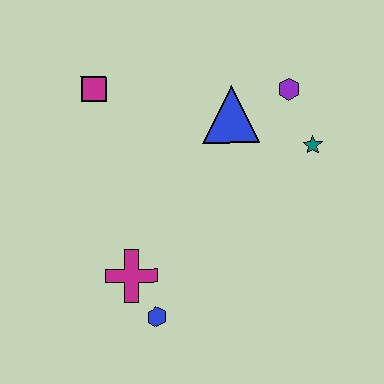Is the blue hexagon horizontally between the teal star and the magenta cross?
Yes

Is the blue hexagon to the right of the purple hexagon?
No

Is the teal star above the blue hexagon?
Yes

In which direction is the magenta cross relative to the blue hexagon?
The magenta cross is above the blue hexagon.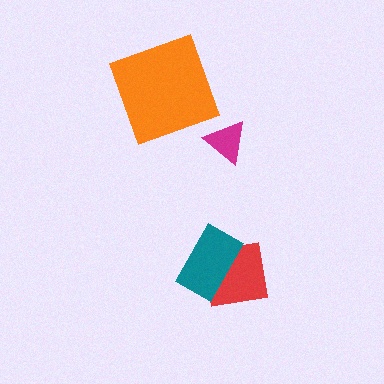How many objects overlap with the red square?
1 object overlaps with the red square.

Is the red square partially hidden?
Yes, it is partially covered by another shape.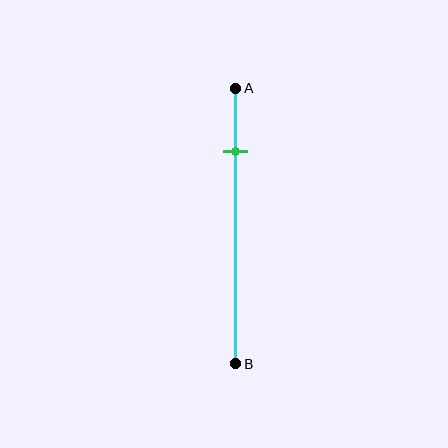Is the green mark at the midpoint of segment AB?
No, the mark is at about 25% from A, not at the 50% midpoint.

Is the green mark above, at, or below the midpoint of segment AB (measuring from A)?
The green mark is above the midpoint of segment AB.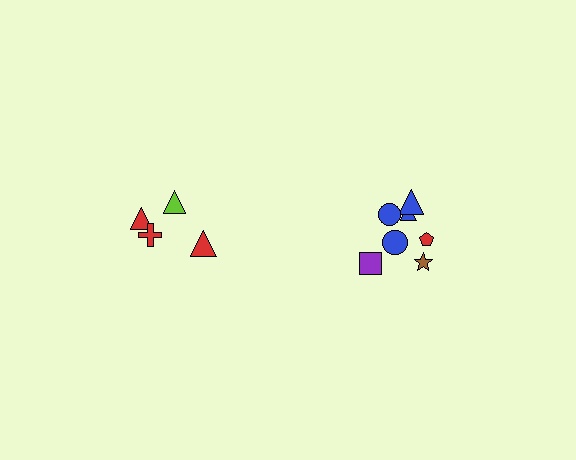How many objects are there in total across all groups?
There are 11 objects.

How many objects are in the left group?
There are 4 objects.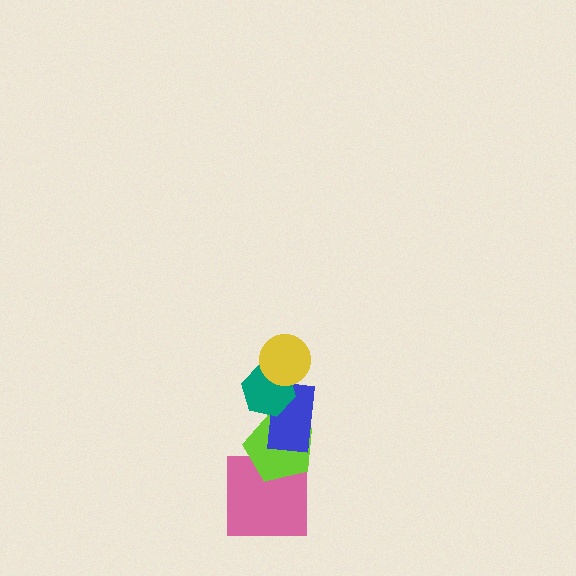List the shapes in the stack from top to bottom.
From top to bottom: the yellow circle, the teal hexagon, the blue rectangle, the lime pentagon, the pink square.